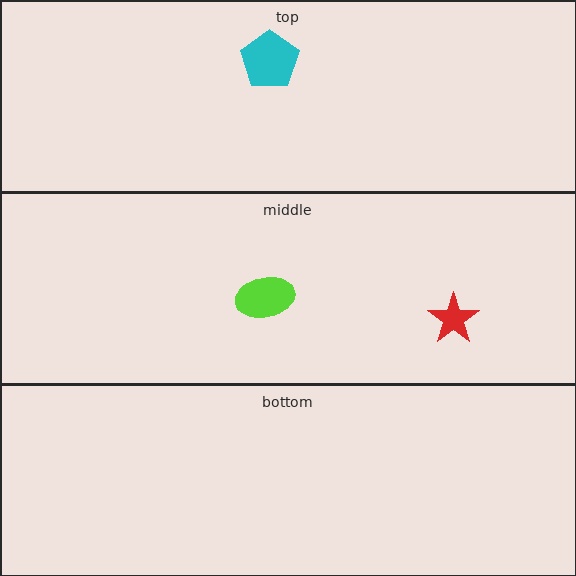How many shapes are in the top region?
1.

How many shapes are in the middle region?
2.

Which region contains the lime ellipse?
The middle region.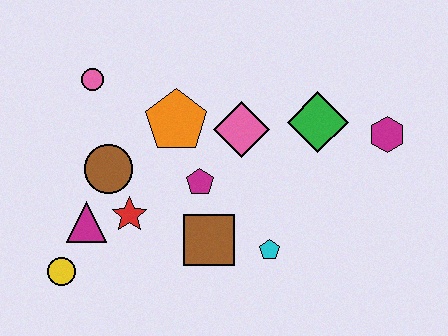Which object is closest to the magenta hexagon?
The green diamond is closest to the magenta hexagon.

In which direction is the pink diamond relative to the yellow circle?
The pink diamond is to the right of the yellow circle.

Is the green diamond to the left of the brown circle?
No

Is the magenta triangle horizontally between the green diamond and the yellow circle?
Yes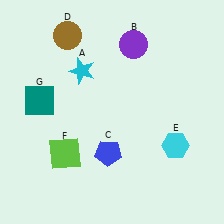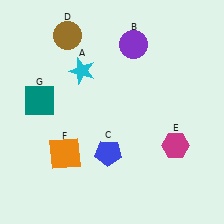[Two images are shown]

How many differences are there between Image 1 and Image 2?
There are 2 differences between the two images.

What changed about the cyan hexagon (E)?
In Image 1, E is cyan. In Image 2, it changed to magenta.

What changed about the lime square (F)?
In Image 1, F is lime. In Image 2, it changed to orange.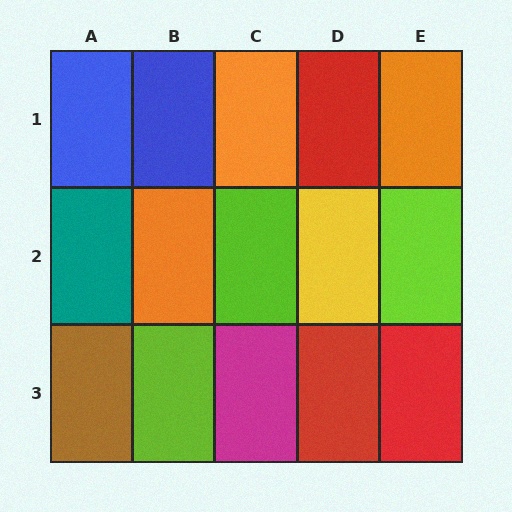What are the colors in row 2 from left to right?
Teal, orange, lime, yellow, lime.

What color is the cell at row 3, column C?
Magenta.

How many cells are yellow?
1 cell is yellow.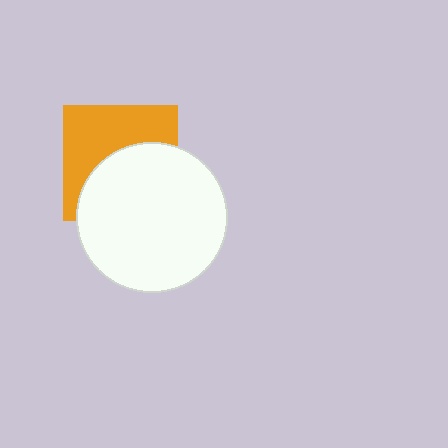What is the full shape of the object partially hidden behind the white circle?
The partially hidden object is an orange square.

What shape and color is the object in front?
The object in front is a white circle.